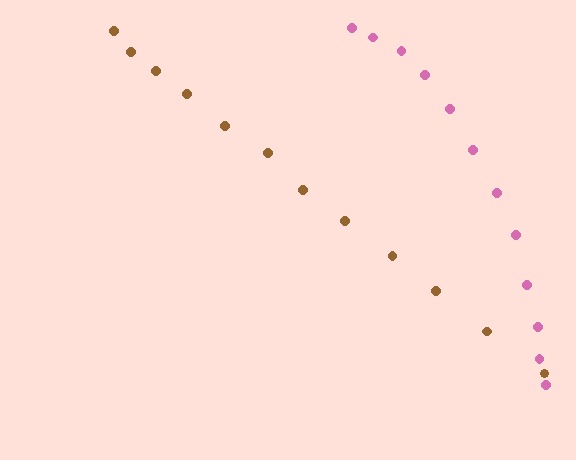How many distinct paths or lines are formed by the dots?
There are 2 distinct paths.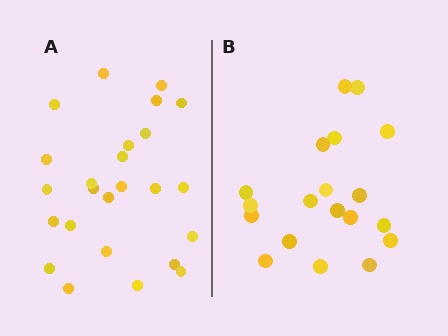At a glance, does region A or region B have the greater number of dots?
Region A (the left region) has more dots.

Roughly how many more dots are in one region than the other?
Region A has about 6 more dots than region B.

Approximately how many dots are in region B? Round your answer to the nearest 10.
About 20 dots. (The exact count is 19, which rounds to 20.)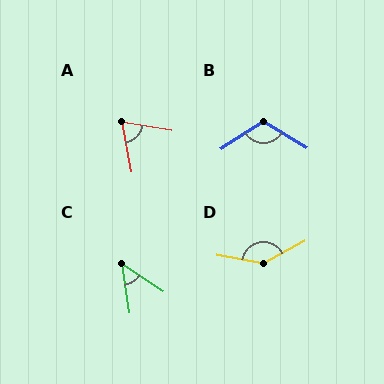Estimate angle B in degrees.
Approximately 116 degrees.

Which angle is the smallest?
C, at approximately 47 degrees.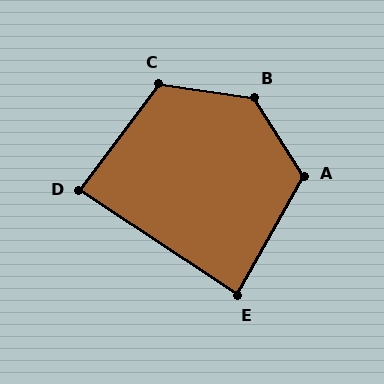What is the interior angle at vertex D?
Approximately 87 degrees (approximately right).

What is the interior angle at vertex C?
Approximately 119 degrees (obtuse).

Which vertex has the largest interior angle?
B, at approximately 130 degrees.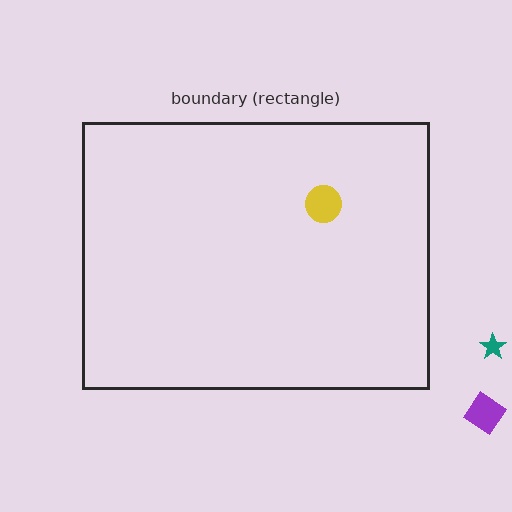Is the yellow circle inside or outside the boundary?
Inside.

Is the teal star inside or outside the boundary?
Outside.